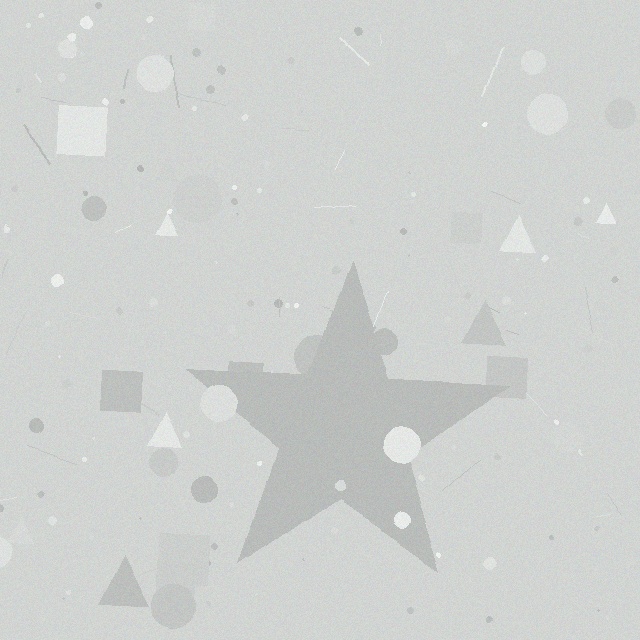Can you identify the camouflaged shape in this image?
The camouflaged shape is a star.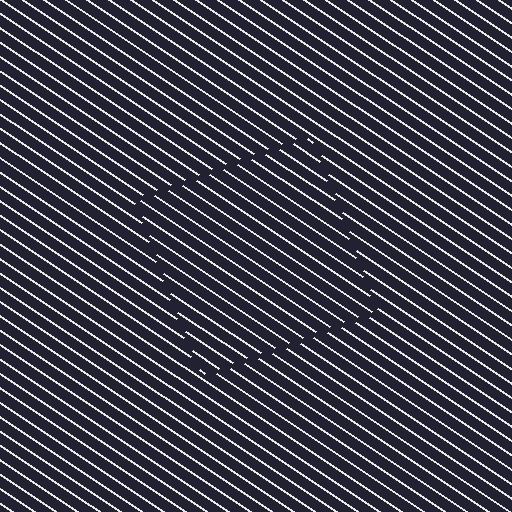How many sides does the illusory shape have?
4 sides — the line-ends trace a square.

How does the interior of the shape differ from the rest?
The interior of the shape contains the same grating, shifted by half a period — the contour is defined by the phase discontinuity where line-ends from the inner and outer gratings abut.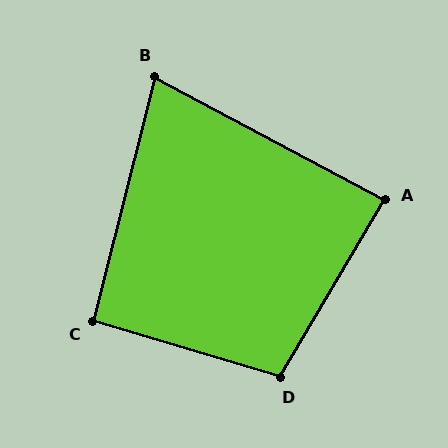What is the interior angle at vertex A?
Approximately 87 degrees (approximately right).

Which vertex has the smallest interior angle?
B, at approximately 76 degrees.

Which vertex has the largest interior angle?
D, at approximately 104 degrees.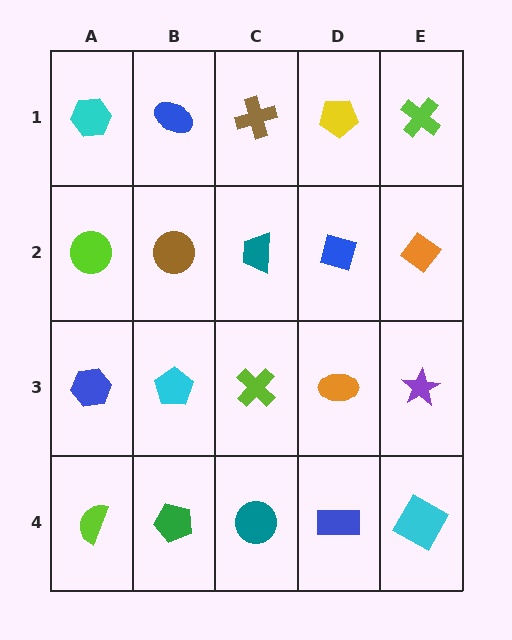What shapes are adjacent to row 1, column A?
A lime circle (row 2, column A), a blue ellipse (row 1, column B).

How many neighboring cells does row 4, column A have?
2.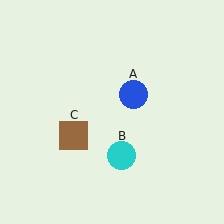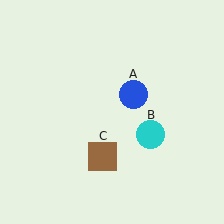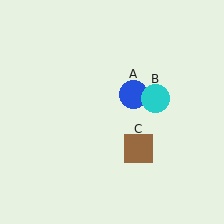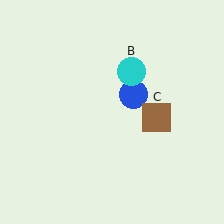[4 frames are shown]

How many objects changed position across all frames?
2 objects changed position: cyan circle (object B), brown square (object C).